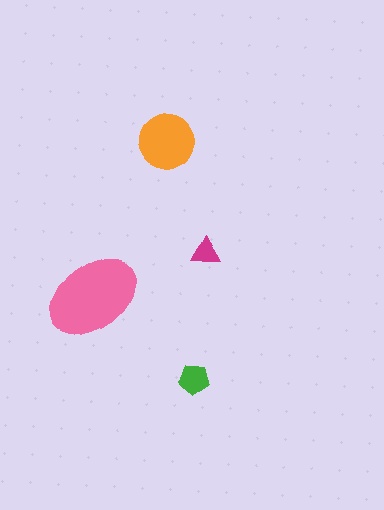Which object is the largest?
The pink ellipse.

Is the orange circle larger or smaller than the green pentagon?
Larger.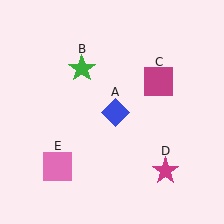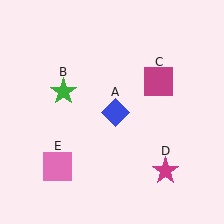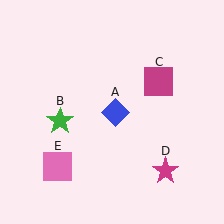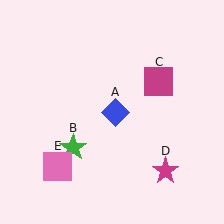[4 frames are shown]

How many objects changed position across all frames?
1 object changed position: green star (object B).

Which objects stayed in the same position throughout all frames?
Blue diamond (object A) and magenta square (object C) and magenta star (object D) and pink square (object E) remained stationary.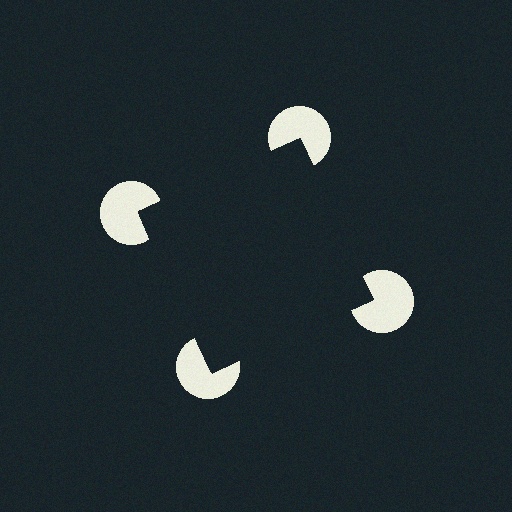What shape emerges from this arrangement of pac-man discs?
An illusory square — its edges are inferred from the aligned wedge cuts in the pac-man discs, not physically drawn.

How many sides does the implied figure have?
4 sides.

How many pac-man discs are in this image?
There are 4 — one at each vertex of the illusory square.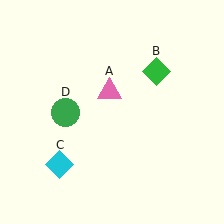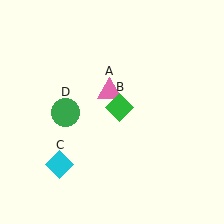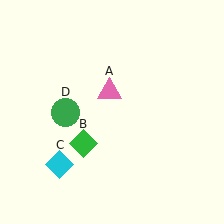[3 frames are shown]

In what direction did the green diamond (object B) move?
The green diamond (object B) moved down and to the left.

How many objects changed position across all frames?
1 object changed position: green diamond (object B).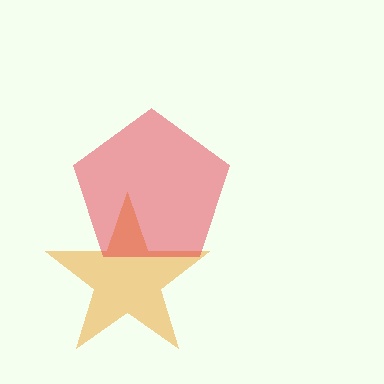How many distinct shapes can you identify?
There are 2 distinct shapes: an orange star, a red pentagon.